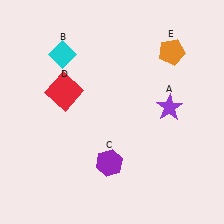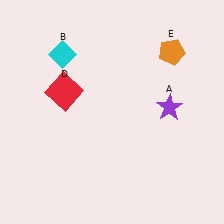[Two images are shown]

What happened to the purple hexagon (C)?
The purple hexagon (C) was removed in Image 2. It was in the bottom-left area of Image 1.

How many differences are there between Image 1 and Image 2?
There is 1 difference between the two images.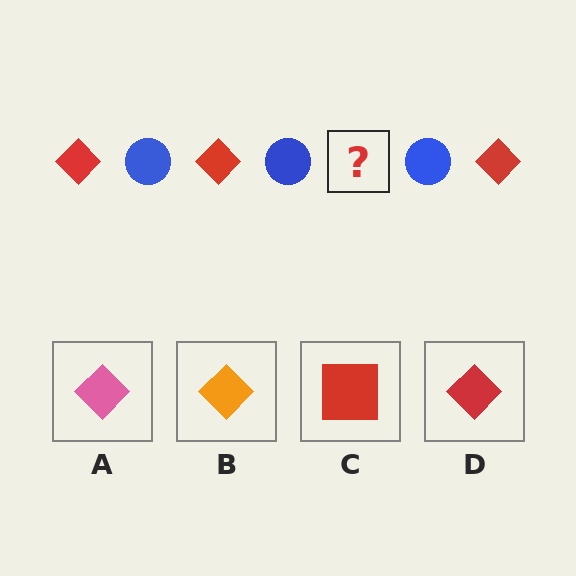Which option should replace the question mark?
Option D.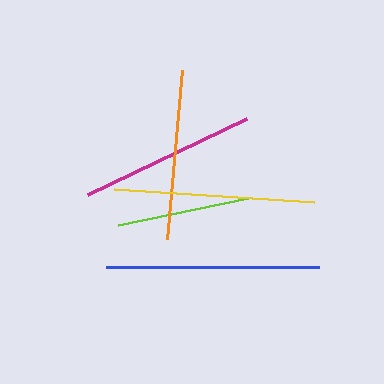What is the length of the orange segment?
The orange segment is approximately 169 pixels long.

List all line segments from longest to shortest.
From longest to shortest: blue, yellow, magenta, orange, lime.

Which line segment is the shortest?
The lime line is the shortest at approximately 133 pixels.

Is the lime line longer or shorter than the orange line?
The orange line is longer than the lime line.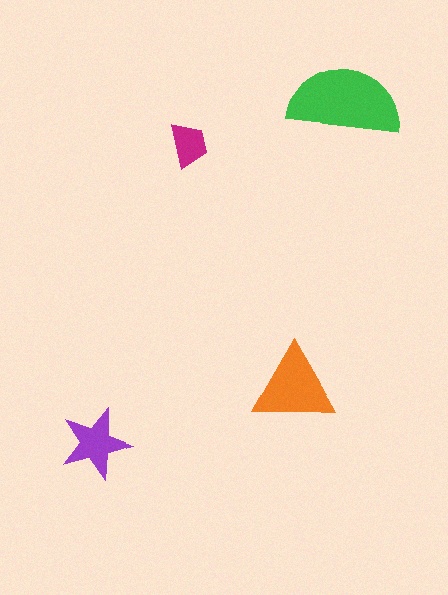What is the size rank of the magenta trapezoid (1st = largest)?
4th.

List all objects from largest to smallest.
The green semicircle, the orange triangle, the purple star, the magenta trapezoid.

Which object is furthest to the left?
The purple star is leftmost.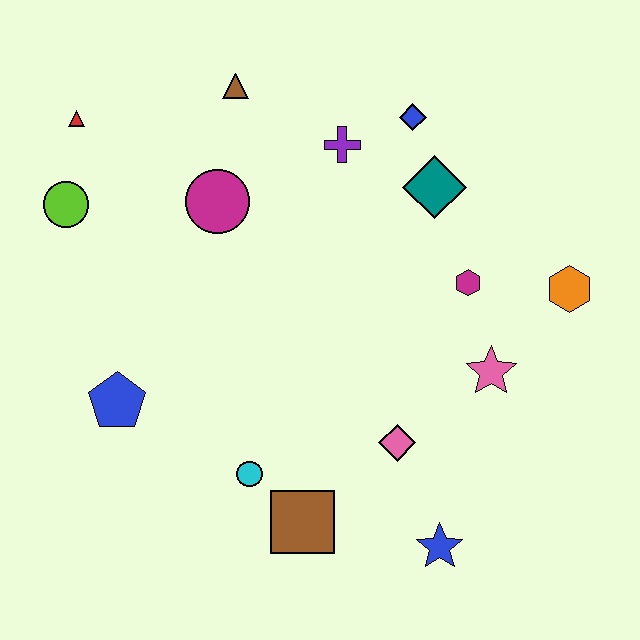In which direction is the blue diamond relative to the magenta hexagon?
The blue diamond is above the magenta hexagon.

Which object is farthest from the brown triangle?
The blue star is farthest from the brown triangle.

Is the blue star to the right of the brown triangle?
Yes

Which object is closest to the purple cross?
The blue diamond is closest to the purple cross.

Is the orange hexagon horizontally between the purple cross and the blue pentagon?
No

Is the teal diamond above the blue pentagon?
Yes